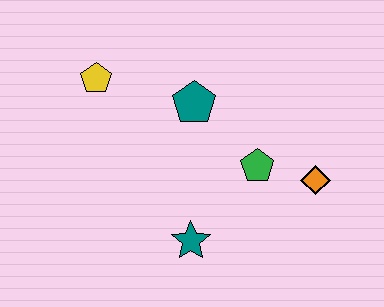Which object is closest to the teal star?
The green pentagon is closest to the teal star.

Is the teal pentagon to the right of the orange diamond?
No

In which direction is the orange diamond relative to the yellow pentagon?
The orange diamond is to the right of the yellow pentagon.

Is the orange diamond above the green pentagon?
No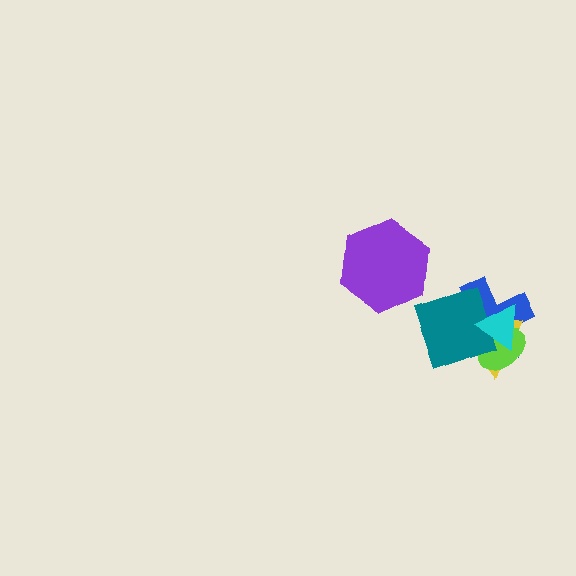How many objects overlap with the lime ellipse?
4 objects overlap with the lime ellipse.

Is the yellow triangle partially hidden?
Yes, it is partially covered by another shape.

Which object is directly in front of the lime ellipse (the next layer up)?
The teal square is directly in front of the lime ellipse.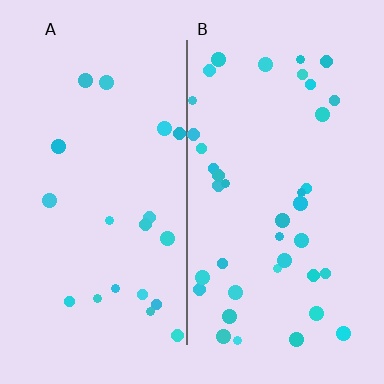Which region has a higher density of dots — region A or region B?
B (the right).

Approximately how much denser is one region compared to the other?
Approximately 2.0× — region B over region A.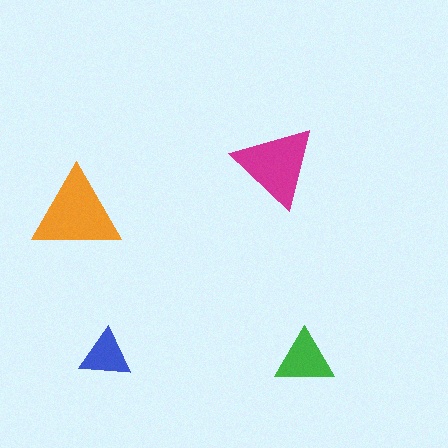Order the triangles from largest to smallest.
the orange one, the magenta one, the green one, the blue one.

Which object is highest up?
The magenta triangle is topmost.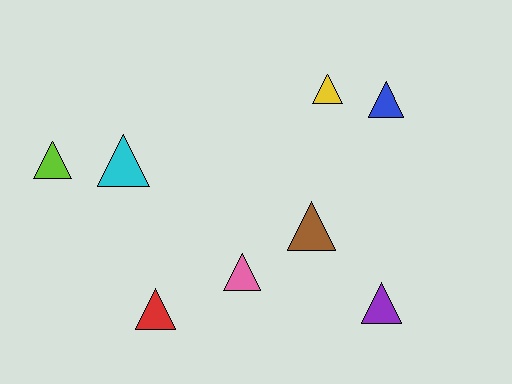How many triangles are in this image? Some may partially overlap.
There are 8 triangles.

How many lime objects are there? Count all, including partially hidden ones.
There is 1 lime object.